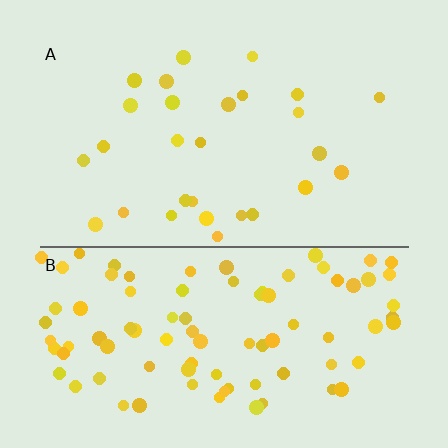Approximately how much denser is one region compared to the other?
Approximately 3.3× — region B over region A.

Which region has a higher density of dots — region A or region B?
B (the bottom).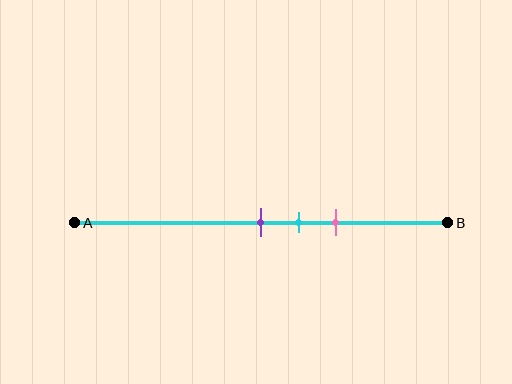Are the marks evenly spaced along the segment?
Yes, the marks are approximately evenly spaced.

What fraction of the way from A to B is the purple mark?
The purple mark is approximately 50% (0.5) of the way from A to B.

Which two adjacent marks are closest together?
The purple and cyan marks are the closest adjacent pair.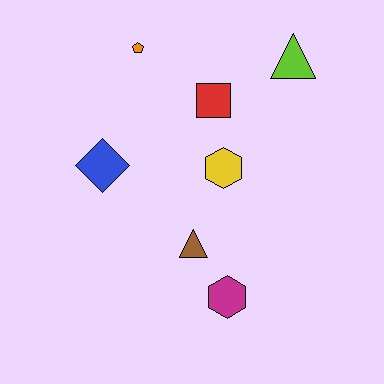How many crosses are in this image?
There are no crosses.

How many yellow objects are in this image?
There is 1 yellow object.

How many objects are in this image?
There are 7 objects.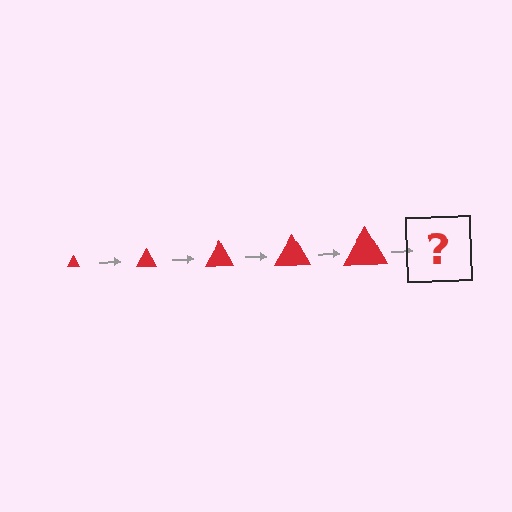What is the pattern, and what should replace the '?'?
The pattern is that the triangle gets progressively larger each step. The '?' should be a red triangle, larger than the previous one.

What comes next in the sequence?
The next element should be a red triangle, larger than the previous one.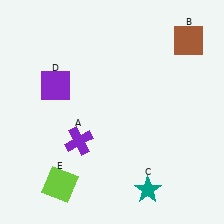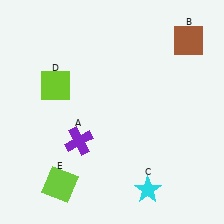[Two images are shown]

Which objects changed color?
C changed from teal to cyan. D changed from purple to lime.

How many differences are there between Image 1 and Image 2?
There are 2 differences between the two images.